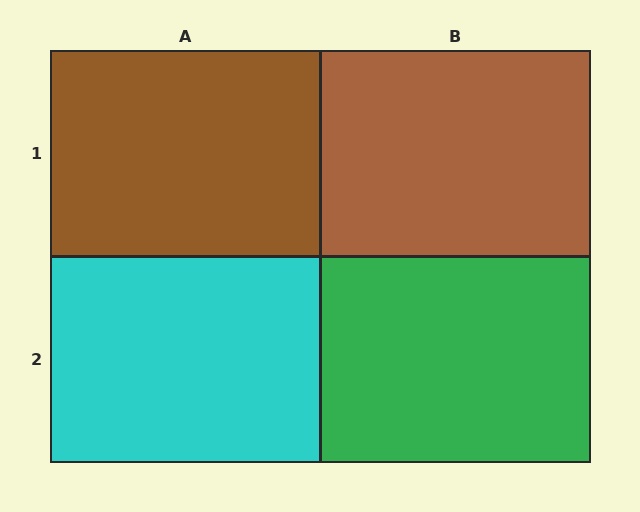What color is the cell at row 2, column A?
Cyan.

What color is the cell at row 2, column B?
Green.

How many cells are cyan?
1 cell is cyan.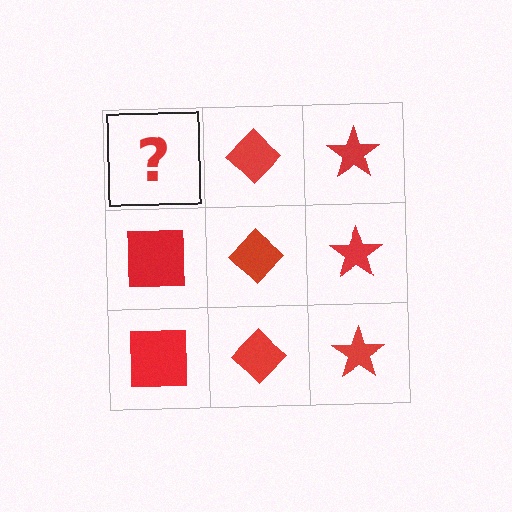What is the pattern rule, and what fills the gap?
The rule is that each column has a consistent shape. The gap should be filled with a red square.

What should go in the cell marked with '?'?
The missing cell should contain a red square.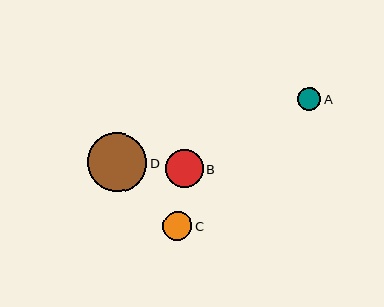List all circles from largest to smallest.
From largest to smallest: D, B, C, A.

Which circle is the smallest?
Circle A is the smallest with a size of approximately 23 pixels.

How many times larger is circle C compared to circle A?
Circle C is approximately 1.3 times the size of circle A.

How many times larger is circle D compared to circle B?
Circle D is approximately 1.5 times the size of circle B.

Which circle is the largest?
Circle D is the largest with a size of approximately 59 pixels.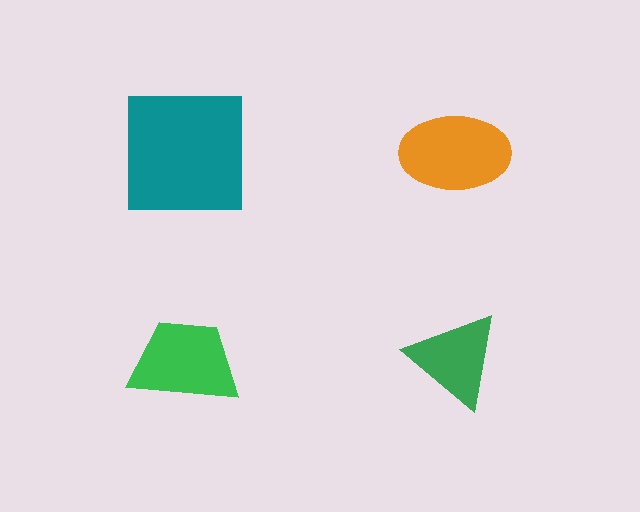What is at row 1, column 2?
An orange ellipse.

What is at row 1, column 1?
A teal square.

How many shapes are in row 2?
2 shapes.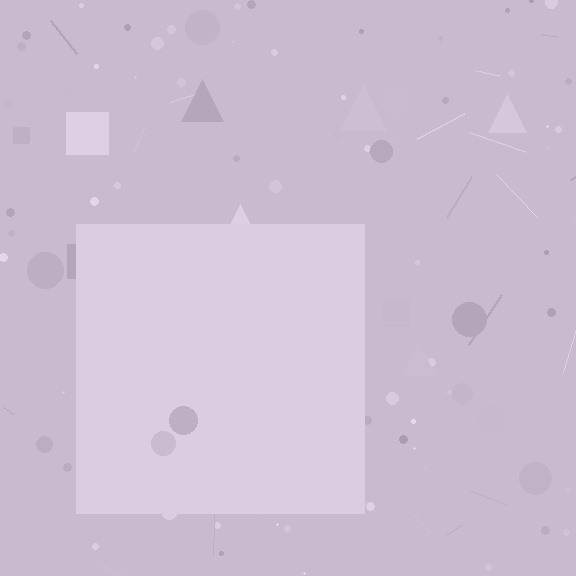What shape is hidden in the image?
A square is hidden in the image.